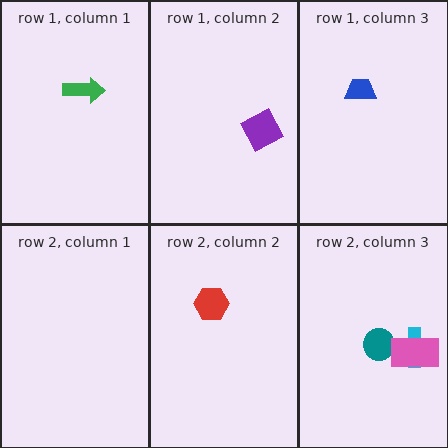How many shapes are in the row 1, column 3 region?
1.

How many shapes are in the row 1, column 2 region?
1.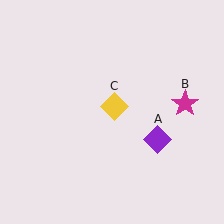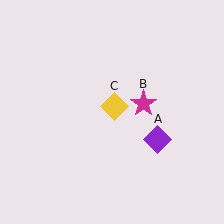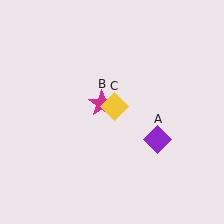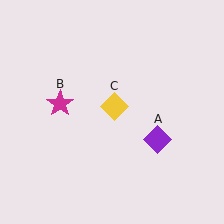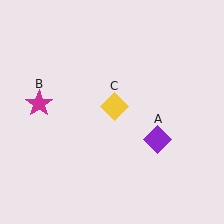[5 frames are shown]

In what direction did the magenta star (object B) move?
The magenta star (object B) moved left.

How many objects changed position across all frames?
1 object changed position: magenta star (object B).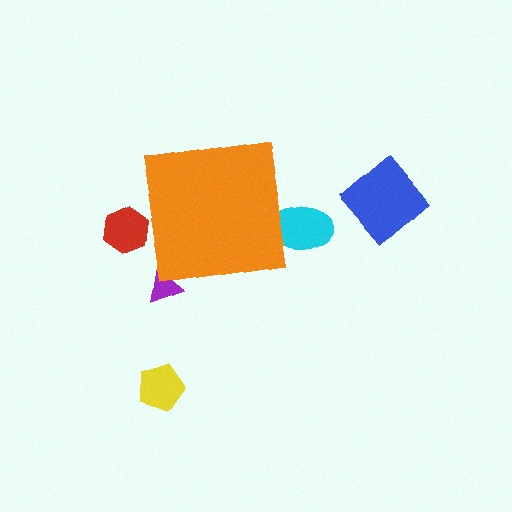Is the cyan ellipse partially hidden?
Yes, the cyan ellipse is partially hidden behind the orange square.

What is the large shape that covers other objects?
An orange square.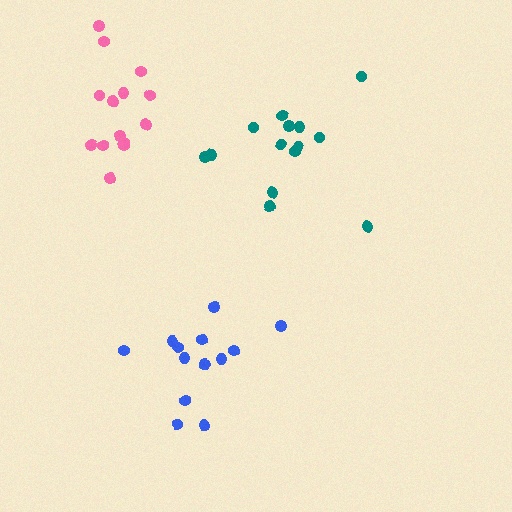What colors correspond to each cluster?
The clusters are colored: teal, blue, pink.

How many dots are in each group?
Group 1: 14 dots, Group 2: 13 dots, Group 3: 14 dots (41 total).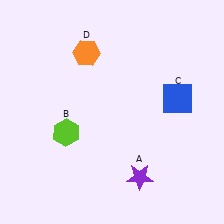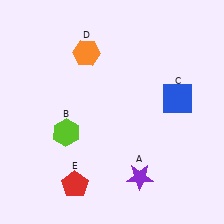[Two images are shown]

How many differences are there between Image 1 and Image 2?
There is 1 difference between the two images.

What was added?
A red pentagon (E) was added in Image 2.